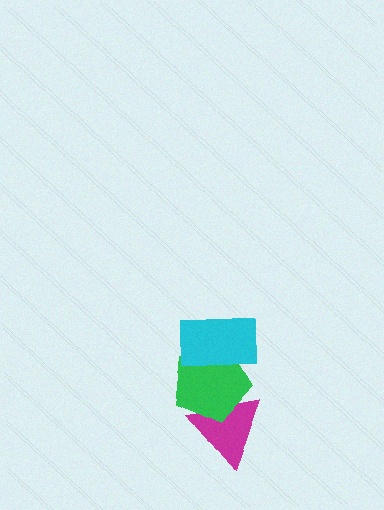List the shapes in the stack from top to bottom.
From top to bottom: the cyan rectangle, the green pentagon, the magenta triangle.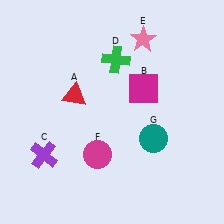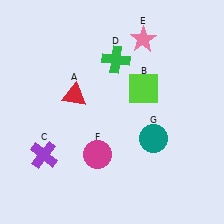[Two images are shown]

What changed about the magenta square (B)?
In Image 1, B is magenta. In Image 2, it changed to lime.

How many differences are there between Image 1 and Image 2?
There is 1 difference between the two images.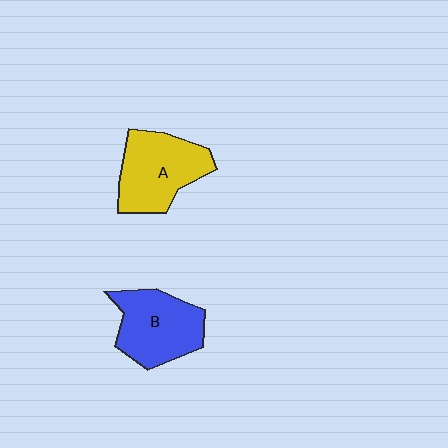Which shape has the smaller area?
Shape B (blue).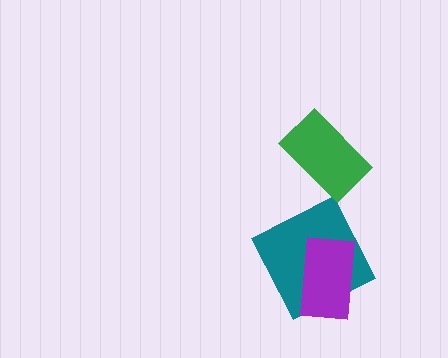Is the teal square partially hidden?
Yes, it is partially covered by another shape.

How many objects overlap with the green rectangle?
0 objects overlap with the green rectangle.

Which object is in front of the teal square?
The purple rectangle is in front of the teal square.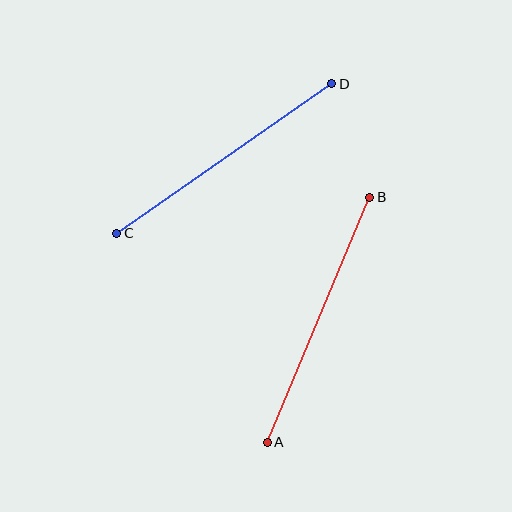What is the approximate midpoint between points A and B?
The midpoint is at approximately (318, 320) pixels.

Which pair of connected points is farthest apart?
Points A and B are farthest apart.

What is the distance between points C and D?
The distance is approximately 262 pixels.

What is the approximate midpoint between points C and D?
The midpoint is at approximately (224, 158) pixels.